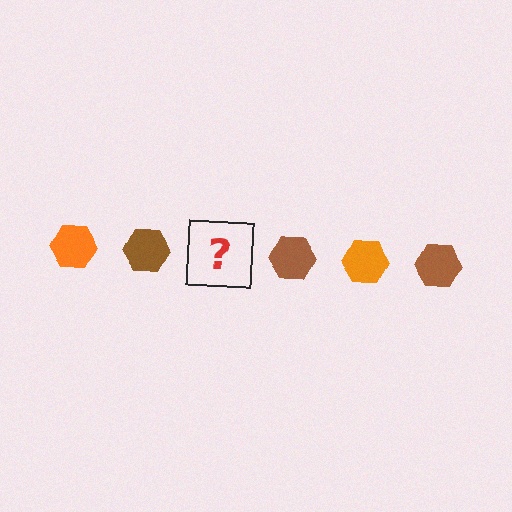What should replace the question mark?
The question mark should be replaced with an orange hexagon.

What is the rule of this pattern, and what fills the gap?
The rule is that the pattern cycles through orange, brown hexagons. The gap should be filled with an orange hexagon.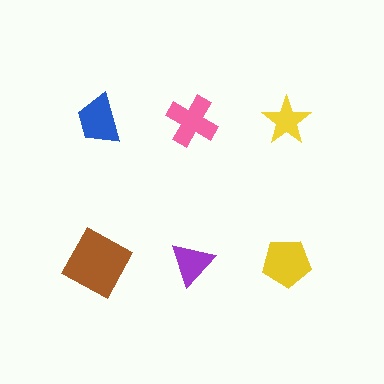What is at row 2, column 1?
A brown square.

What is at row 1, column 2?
A pink cross.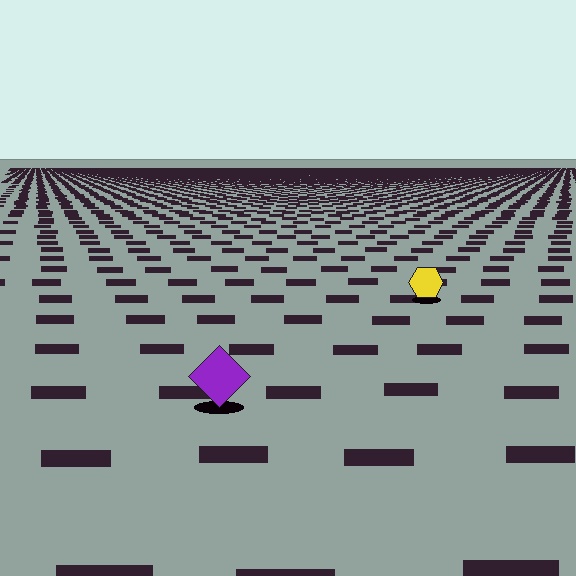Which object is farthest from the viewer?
The yellow hexagon is farthest from the viewer. It appears smaller and the ground texture around it is denser.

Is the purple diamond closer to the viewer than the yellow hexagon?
Yes. The purple diamond is closer — you can tell from the texture gradient: the ground texture is coarser near it.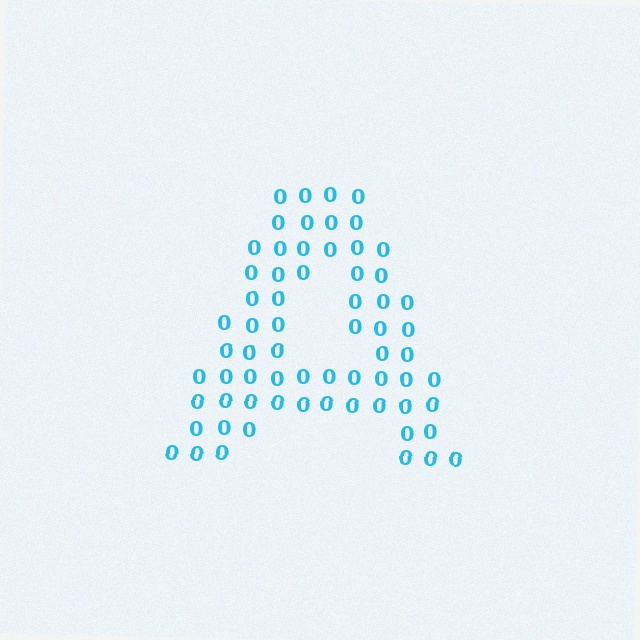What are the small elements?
The small elements are digit 0's.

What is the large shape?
The large shape is the letter A.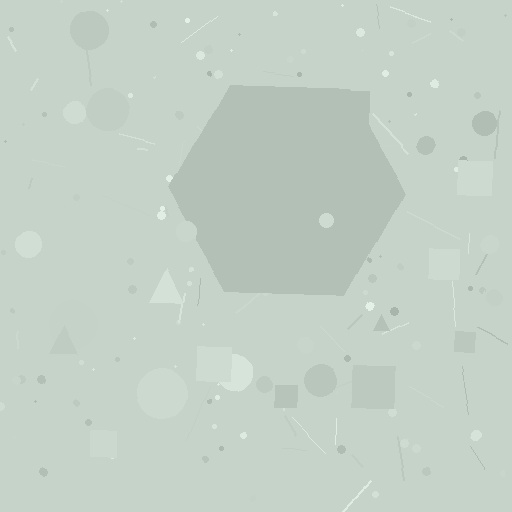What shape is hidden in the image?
A hexagon is hidden in the image.